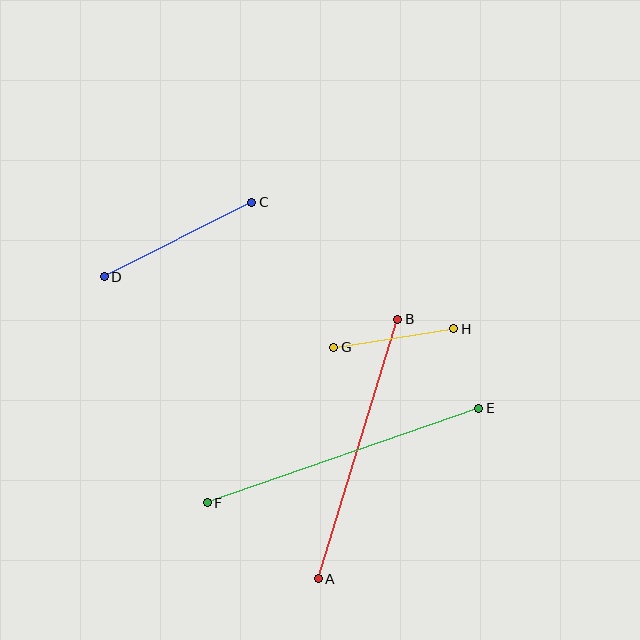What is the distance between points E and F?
The distance is approximately 287 pixels.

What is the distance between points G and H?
The distance is approximately 121 pixels.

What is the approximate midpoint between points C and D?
The midpoint is at approximately (178, 240) pixels.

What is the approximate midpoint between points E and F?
The midpoint is at approximately (343, 456) pixels.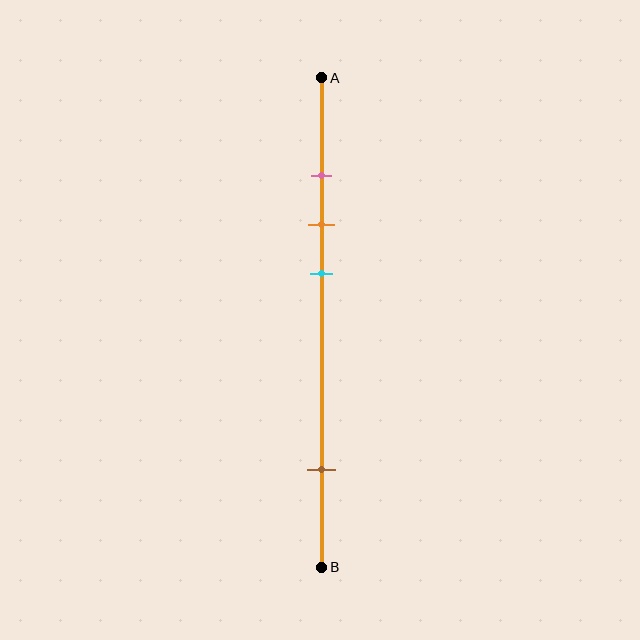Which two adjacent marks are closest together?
The pink and orange marks are the closest adjacent pair.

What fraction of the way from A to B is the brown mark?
The brown mark is approximately 80% (0.8) of the way from A to B.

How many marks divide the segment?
There are 4 marks dividing the segment.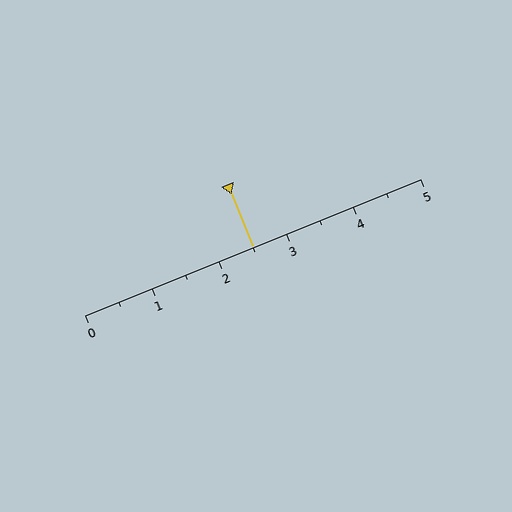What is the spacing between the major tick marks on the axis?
The major ticks are spaced 1 apart.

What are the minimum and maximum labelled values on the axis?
The axis runs from 0 to 5.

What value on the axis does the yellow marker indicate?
The marker indicates approximately 2.5.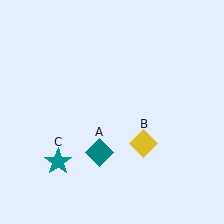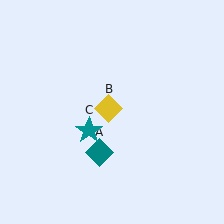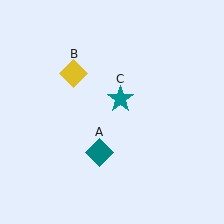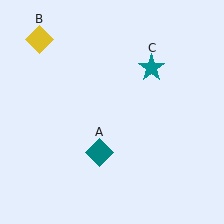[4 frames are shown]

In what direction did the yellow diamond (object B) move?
The yellow diamond (object B) moved up and to the left.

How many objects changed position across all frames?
2 objects changed position: yellow diamond (object B), teal star (object C).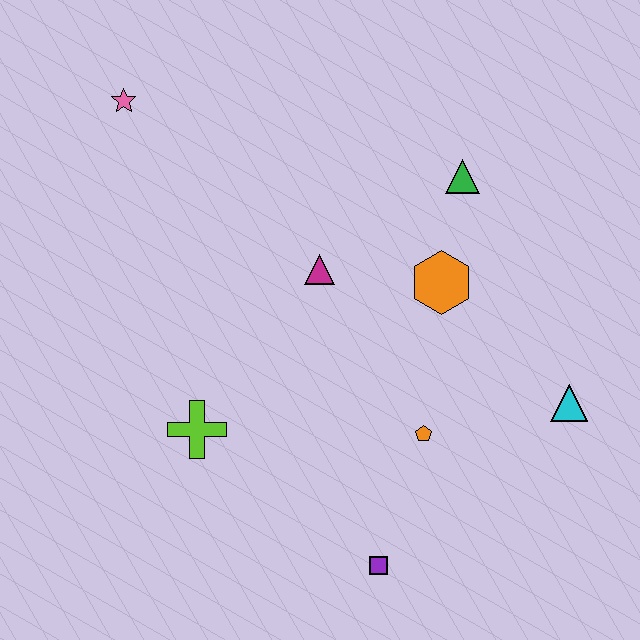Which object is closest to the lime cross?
The magenta triangle is closest to the lime cross.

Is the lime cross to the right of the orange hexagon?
No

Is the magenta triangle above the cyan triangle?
Yes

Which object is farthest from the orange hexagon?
The pink star is farthest from the orange hexagon.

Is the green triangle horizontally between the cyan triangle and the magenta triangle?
Yes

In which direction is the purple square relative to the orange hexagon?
The purple square is below the orange hexagon.